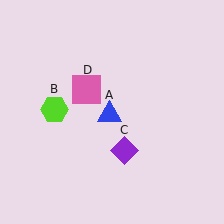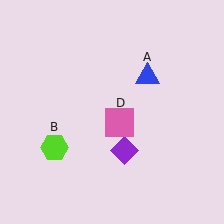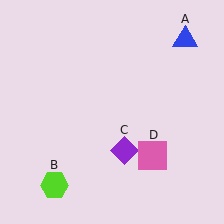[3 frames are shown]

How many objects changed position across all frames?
3 objects changed position: blue triangle (object A), lime hexagon (object B), pink square (object D).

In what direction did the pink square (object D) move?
The pink square (object D) moved down and to the right.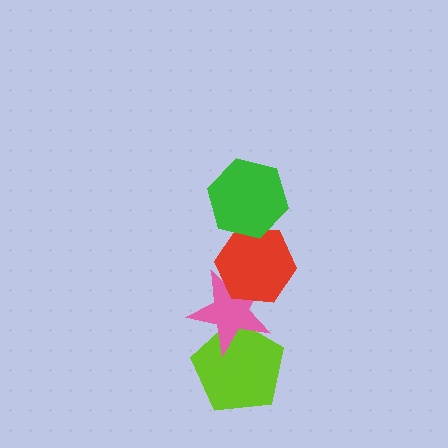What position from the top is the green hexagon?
The green hexagon is 1st from the top.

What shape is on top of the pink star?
The red hexagon is on top of the pink star.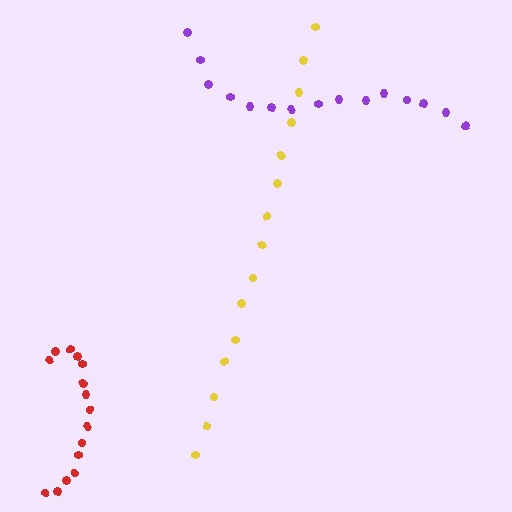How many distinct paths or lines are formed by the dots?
There are 3 distinct paths.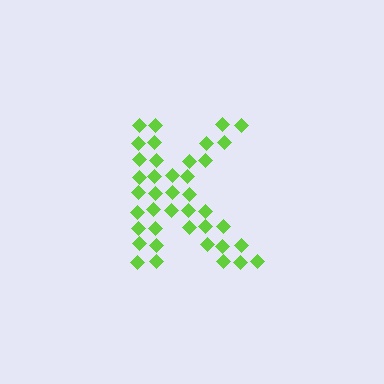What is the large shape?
The large shape is the letter K.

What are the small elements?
The small elements are diamonds.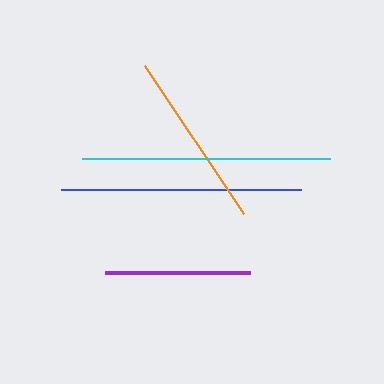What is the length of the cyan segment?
The cyan segment is approximately 247 pixels long.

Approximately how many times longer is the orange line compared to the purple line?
The orange line is approximately 1.2 times the length of the purple line.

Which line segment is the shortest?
The purple line is the shortest at approximately 144 pixels.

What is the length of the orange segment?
The orange segment is approximately 177 pixels long.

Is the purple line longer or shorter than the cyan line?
The cyan line is longer than the purple line.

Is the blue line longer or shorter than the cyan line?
The cyan line is longer than the blue line.